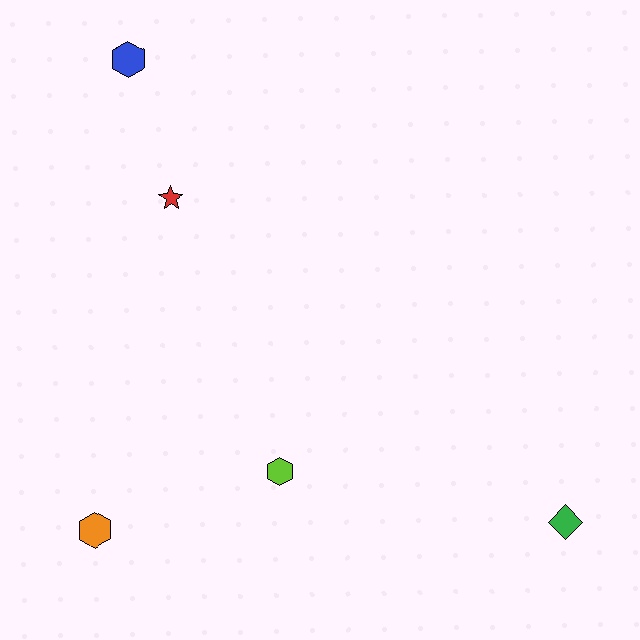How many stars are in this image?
There is 1 star.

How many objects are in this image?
There are 5 objects.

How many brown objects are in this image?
There are no brown objects.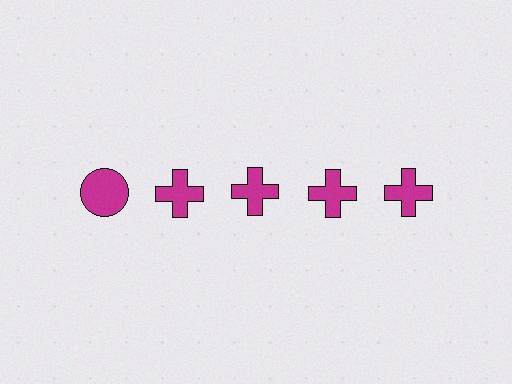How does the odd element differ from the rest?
It has a different shape: circle instead of cross.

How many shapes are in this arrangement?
There are 5 shapes arranged in a grid pattern.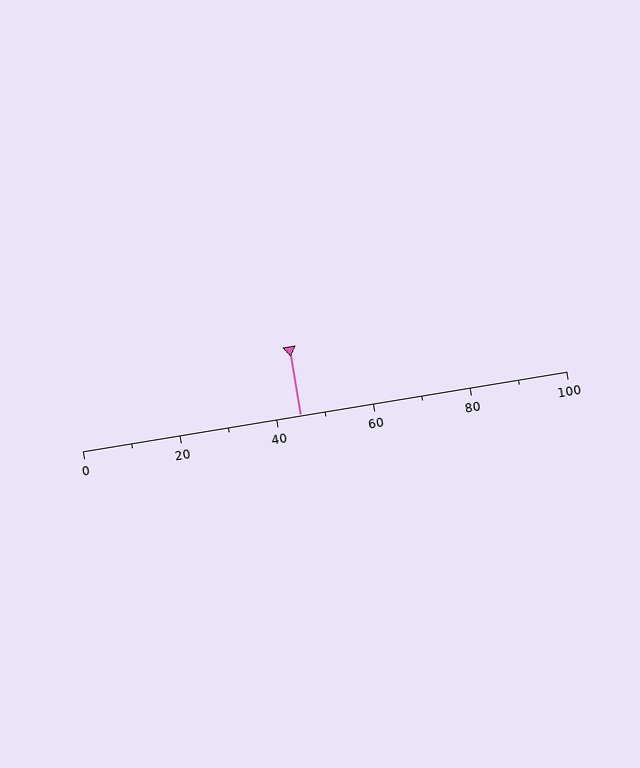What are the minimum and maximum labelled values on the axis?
The axis runs from 0 to 100.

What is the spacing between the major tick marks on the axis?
The major ticks are spaced 20 apart.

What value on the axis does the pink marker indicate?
The marker indicates approximately 45.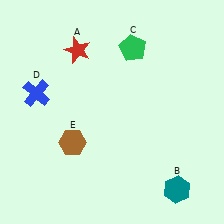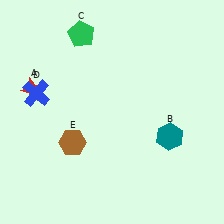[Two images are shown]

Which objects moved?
The objects that moved are: the red star (A), the teal hexagon (B), the green pentagon (C).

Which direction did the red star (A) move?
The red star (A) moved left.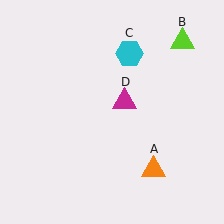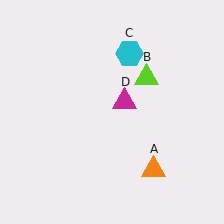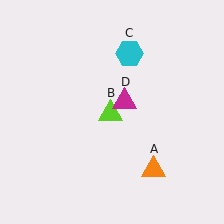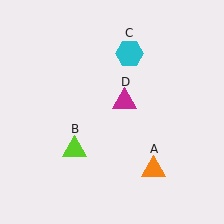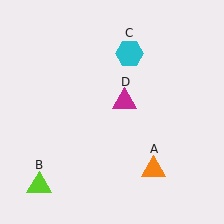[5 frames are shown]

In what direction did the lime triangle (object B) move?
The lime triangle (object B) moved down and to the left.